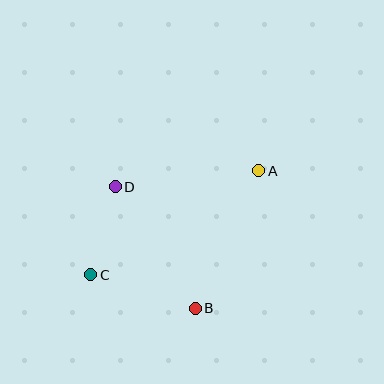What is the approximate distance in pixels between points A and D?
The distance between A and D is approximately 144 pixels.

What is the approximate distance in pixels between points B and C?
The distance between B and C is approximately 110 pixels.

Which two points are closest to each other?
Points C and D are closest to each other.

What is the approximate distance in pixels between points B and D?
The distance between B and D is approximately 146 pixels.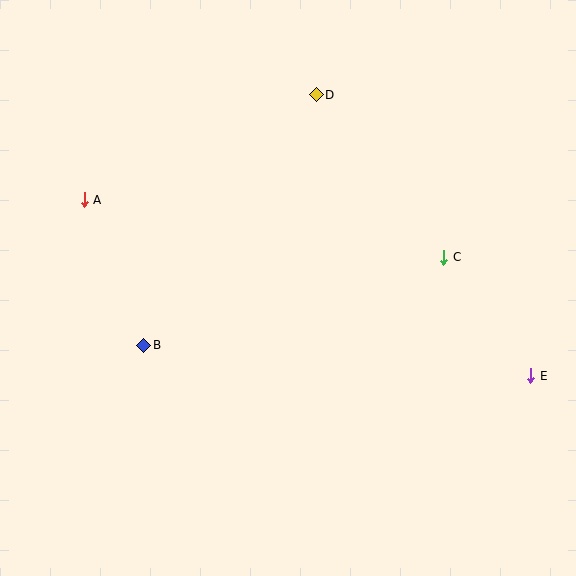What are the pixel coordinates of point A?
Point A is at (84, 200).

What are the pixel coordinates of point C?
Point C is at (444, 257).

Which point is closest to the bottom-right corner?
Point E is closest to the bottom-right corner.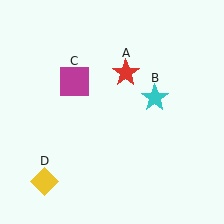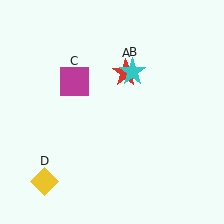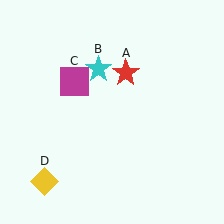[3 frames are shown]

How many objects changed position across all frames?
1 object changed position: cyan star (object B).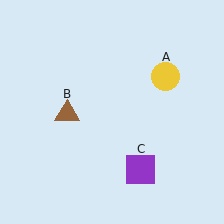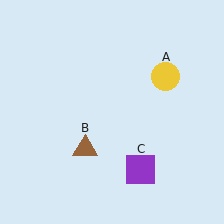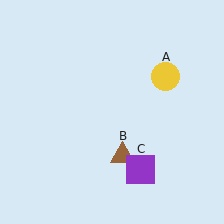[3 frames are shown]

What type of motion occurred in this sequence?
The brown triangle (object B) rotated counterclockwise around the center of the scene.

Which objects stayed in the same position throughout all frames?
Yellow circle (object A) and purple square (object C) remained stationary.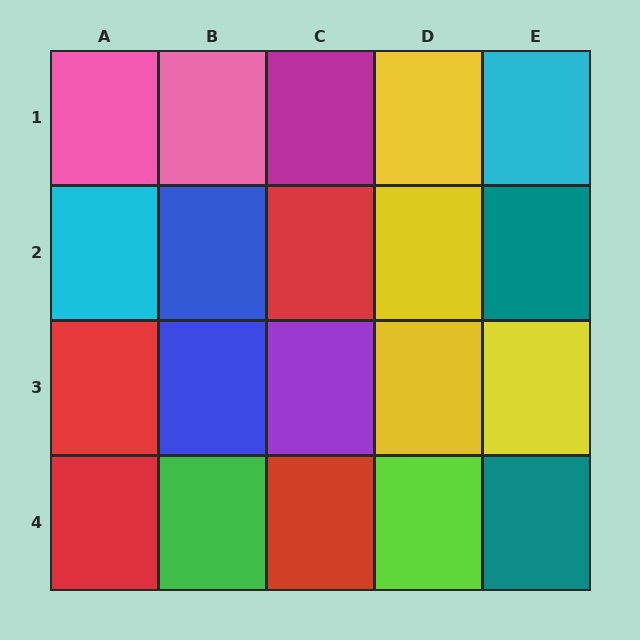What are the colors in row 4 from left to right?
Red, green, red, lime, teal.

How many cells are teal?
2 cells are teal.